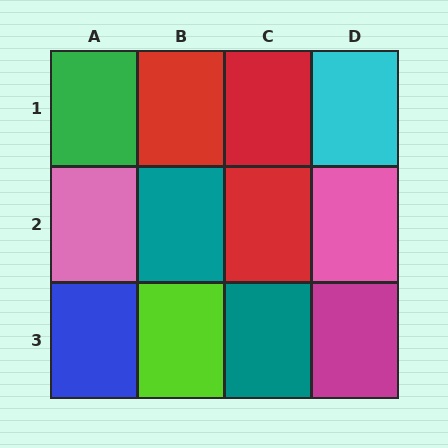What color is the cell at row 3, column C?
Teal.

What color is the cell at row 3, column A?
Blue.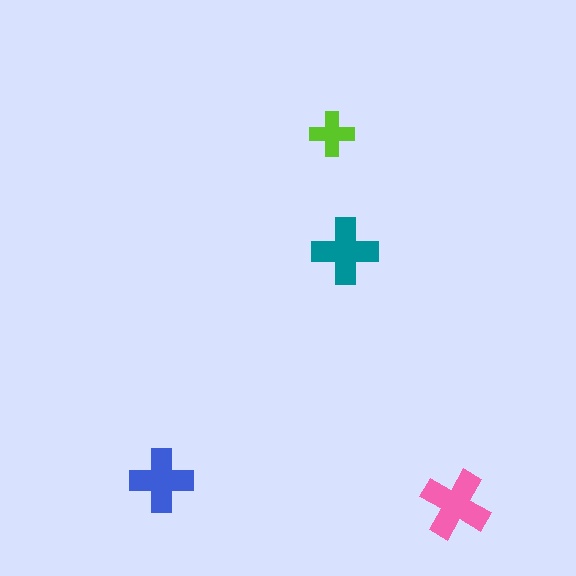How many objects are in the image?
There are 4 objects in the image.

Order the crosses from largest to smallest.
the pink one, the teal one, the blue one, the lime one.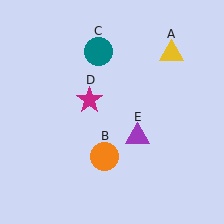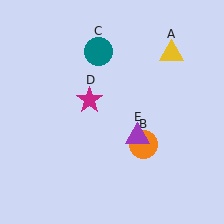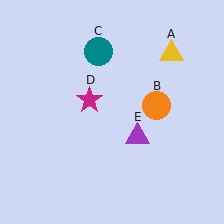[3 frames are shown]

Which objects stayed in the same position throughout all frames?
Yellow triangle (object A) and teal circle (object C) and magenta star (object D) and purple triangle (object E) remained stationary.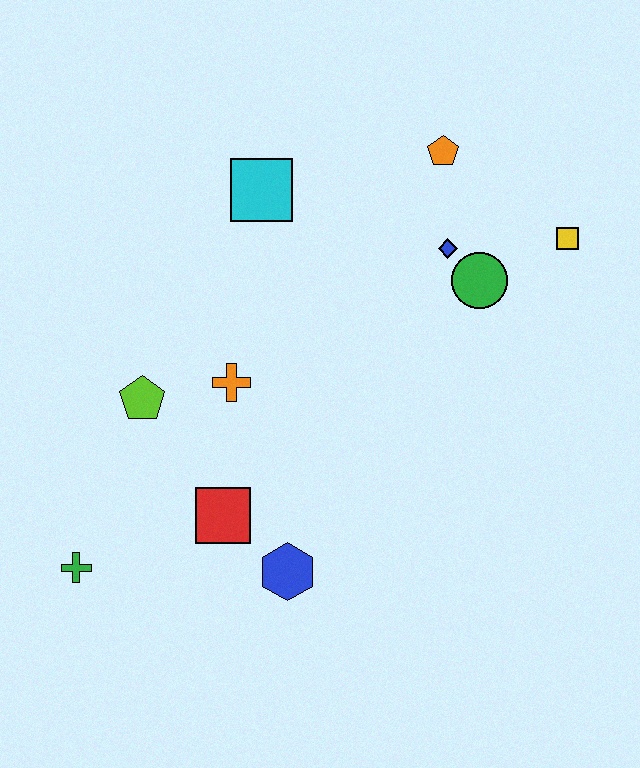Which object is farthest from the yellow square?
The green cross is farthest from the yellow square.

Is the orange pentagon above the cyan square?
Yes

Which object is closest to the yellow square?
The green circle is closest to the yellow square.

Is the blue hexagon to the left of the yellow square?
Yes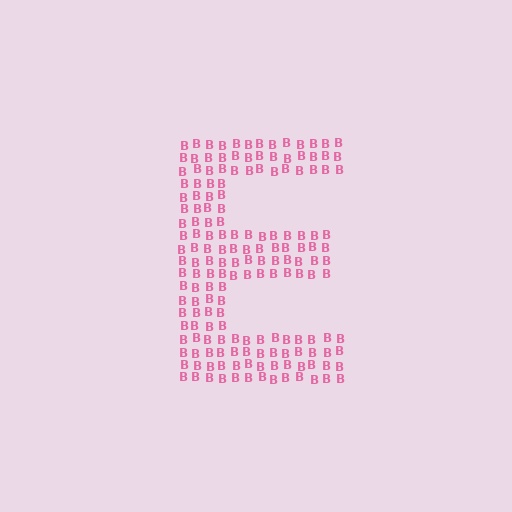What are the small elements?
The small elements are letter B's.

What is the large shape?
The large shape is the letter E.